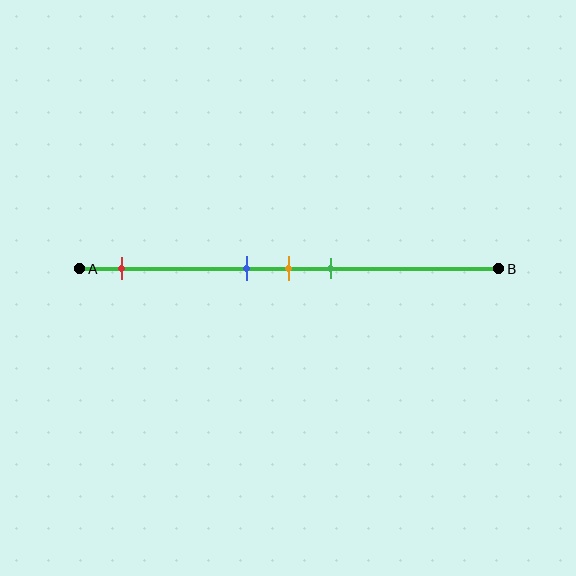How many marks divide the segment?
There are 4 marks dividing the segment.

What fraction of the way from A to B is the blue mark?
The blue mark is approximately 40% (0.4) of the way from A to B.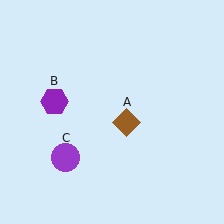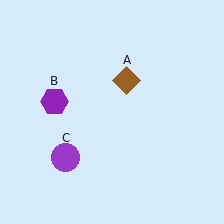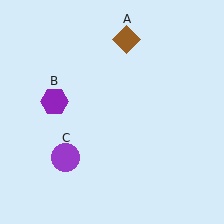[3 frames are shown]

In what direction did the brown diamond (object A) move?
The brown diamond (object A) moved up.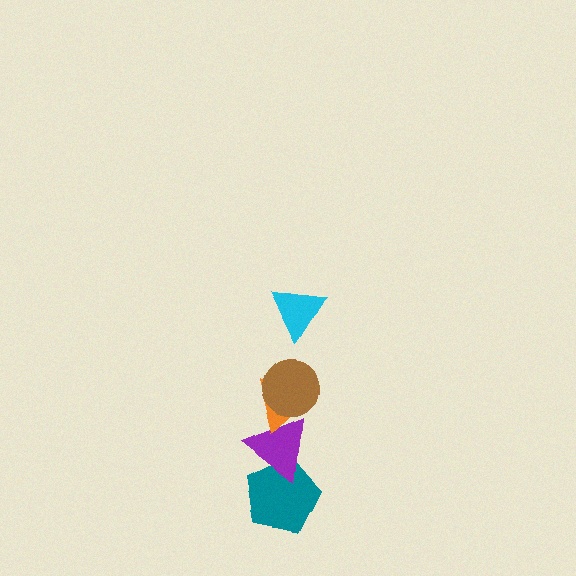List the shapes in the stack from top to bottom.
From top to bottom: the cyan triangle, the brown circle, the orange triangle, the purple triangle, the teal pentagon.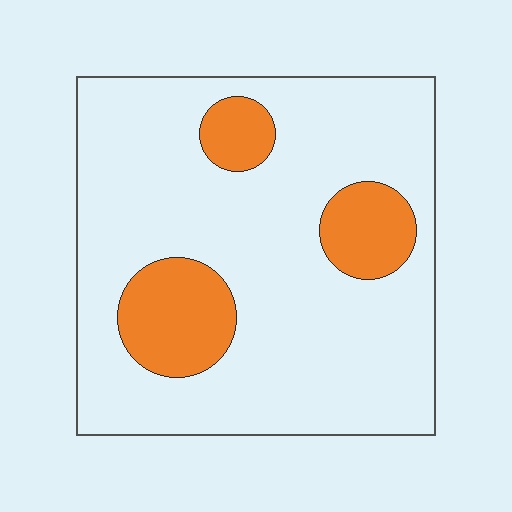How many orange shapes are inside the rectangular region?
3.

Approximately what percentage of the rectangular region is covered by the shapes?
Approximately 20%.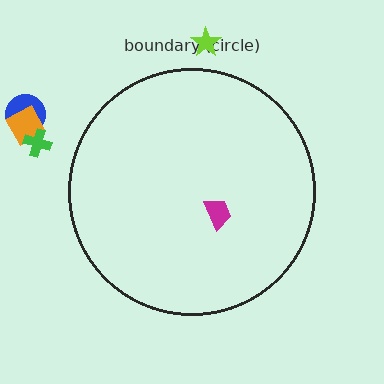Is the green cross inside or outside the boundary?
Outside.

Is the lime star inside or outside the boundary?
Outside.